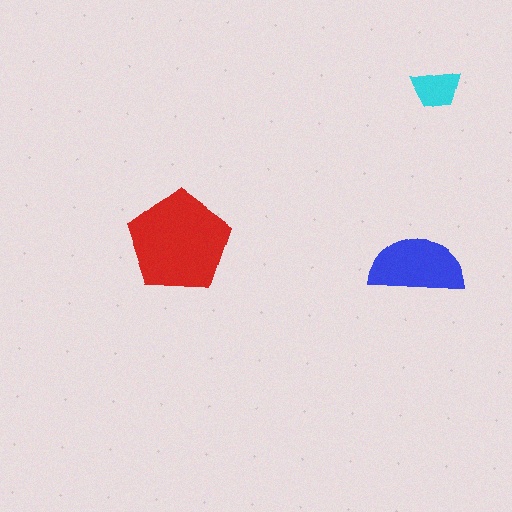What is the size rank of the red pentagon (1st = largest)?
1st.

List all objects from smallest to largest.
The cyan trapezoid, the blue semicircle, the red pentagon.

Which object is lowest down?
The blue semicircle is bottommost.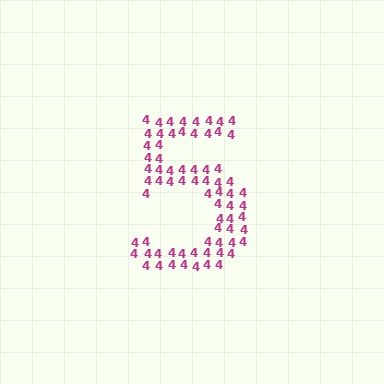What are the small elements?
The small elements are digit 4's.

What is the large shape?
The large shape is the digit 5.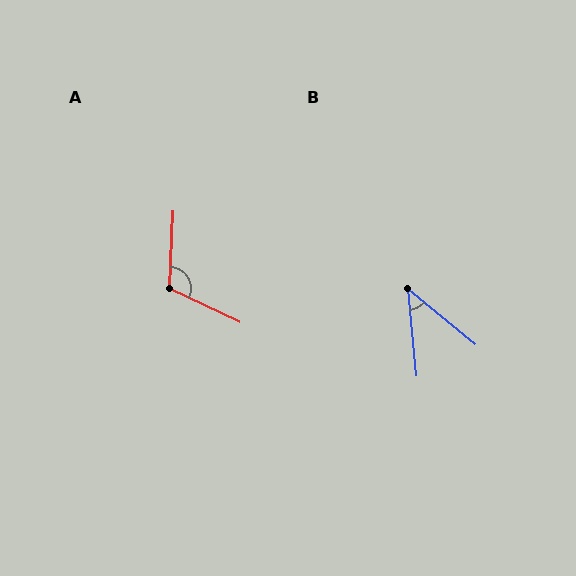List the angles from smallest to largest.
B (45°), A (113°).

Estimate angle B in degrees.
Approximately 45 degrees.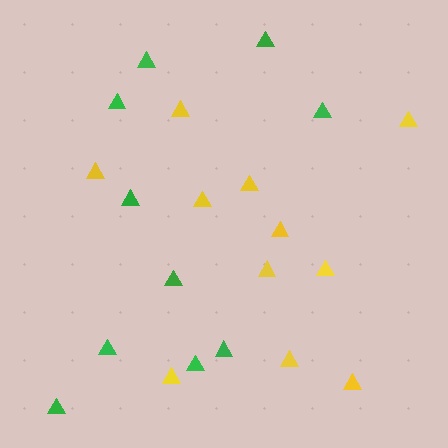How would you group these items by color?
There are 2 groups: one group of green triangles (10) and one group of yellow triangles (11).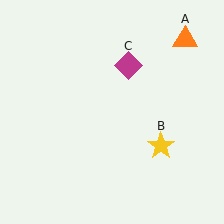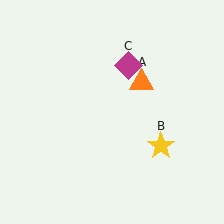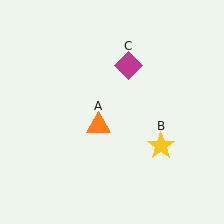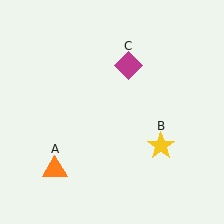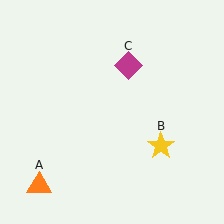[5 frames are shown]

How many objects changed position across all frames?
1 object changed position: orange triangle (object A).